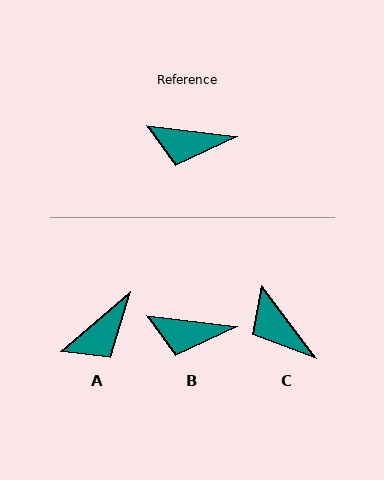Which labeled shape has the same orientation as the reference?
B.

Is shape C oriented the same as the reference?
No, it is off by about 46 degrees.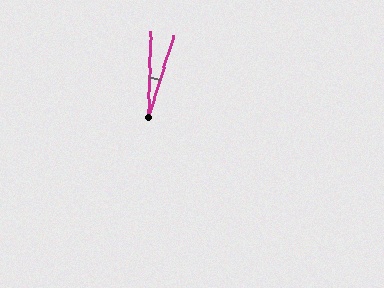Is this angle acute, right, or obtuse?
It is acute.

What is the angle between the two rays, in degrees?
Approximately 16 degrees.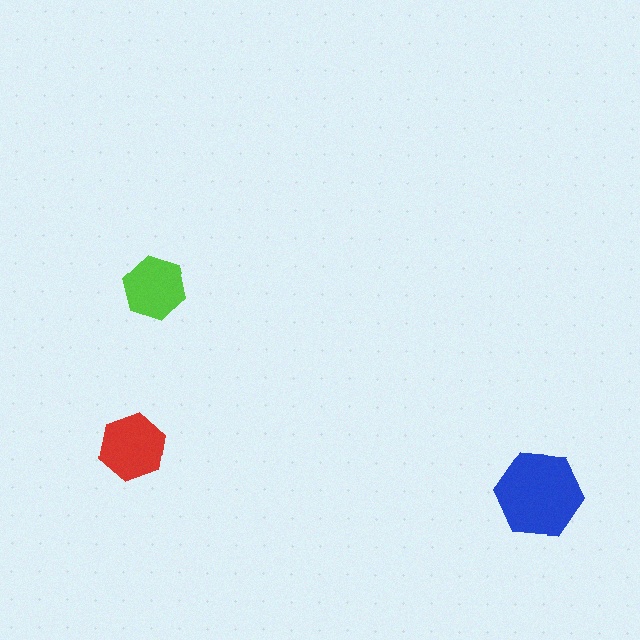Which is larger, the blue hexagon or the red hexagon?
The blue one.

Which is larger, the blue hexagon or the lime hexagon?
The blue one.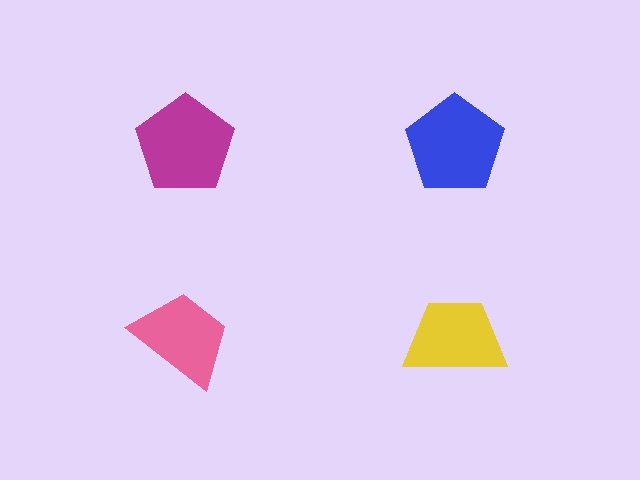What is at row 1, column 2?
A blue pentagon.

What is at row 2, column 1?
A pink trapezoid.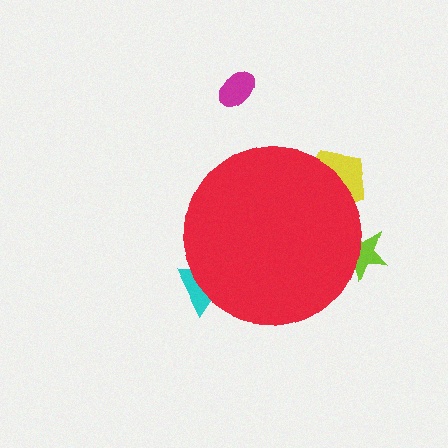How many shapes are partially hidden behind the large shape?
3 shapes are partially hidden.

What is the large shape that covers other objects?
A red circle.